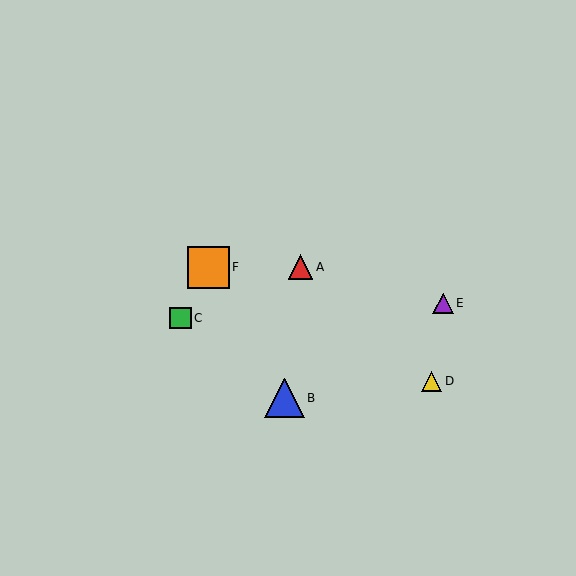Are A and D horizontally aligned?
No, A is at y≈267 and D is at y≈381.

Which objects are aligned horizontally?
Objects A, F are aligned horizontally.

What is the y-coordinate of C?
Object C is at y≈318.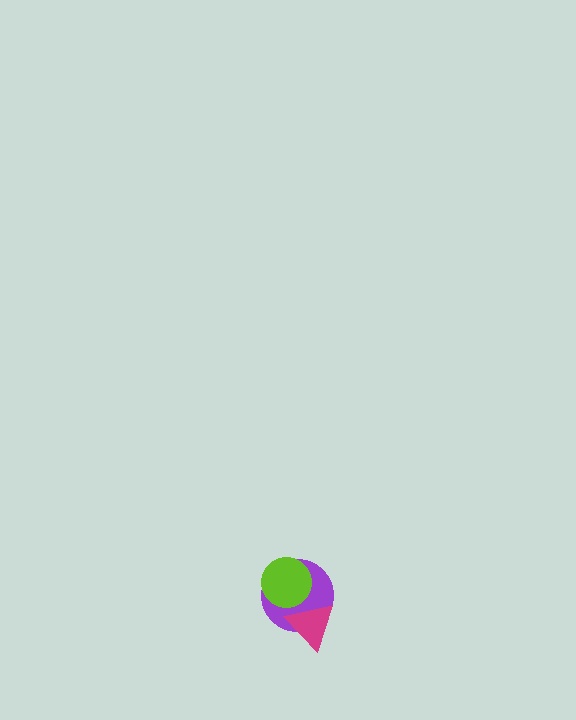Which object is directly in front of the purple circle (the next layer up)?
The lime circle is directly in front of the purple circle.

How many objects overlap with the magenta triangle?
1 object overlaps with the magenta triangle.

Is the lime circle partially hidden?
No, no other shape covers it.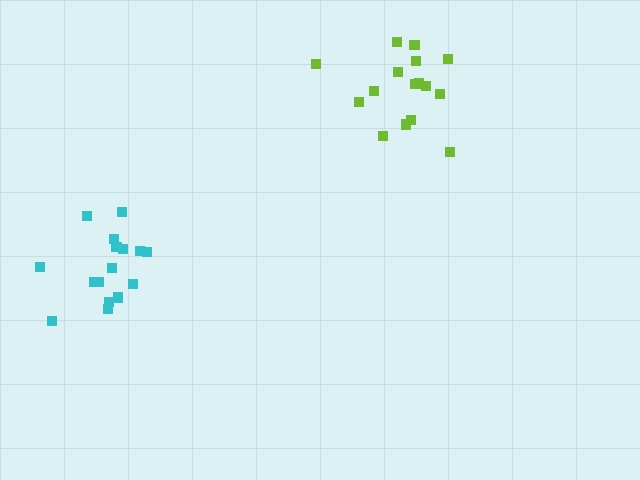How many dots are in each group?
Group 1: 16 dots, Group 2: 16 dots (32 total).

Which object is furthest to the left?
The cyan cluster is leftmost.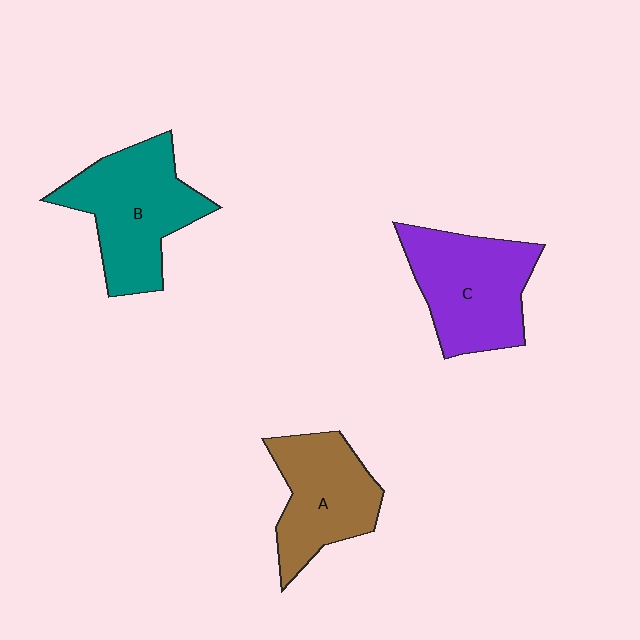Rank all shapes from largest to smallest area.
From largest to smallest: B (teal), C (purple), A (brown).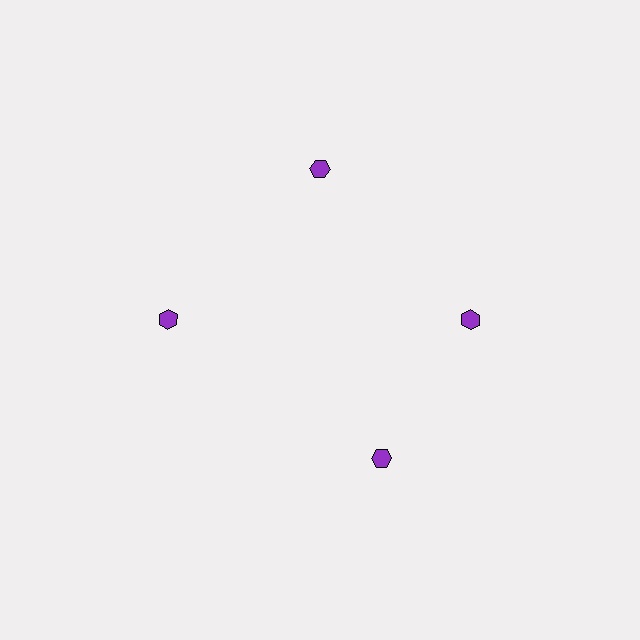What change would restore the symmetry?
The symmetry would be restored by rotating it back into even spacing with its neighbors so that all 4 hexagons sit at equal angles and equal distance from the center.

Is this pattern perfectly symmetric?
No. The 4 purple hexagons are arranged in a ring, but one element near the 6 o'clock position is rotated out of alignment along the ring, breaking the 4-fold rotational symmetry.